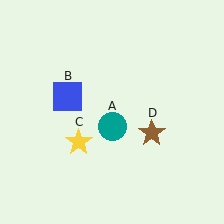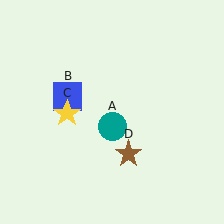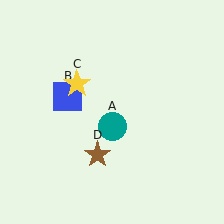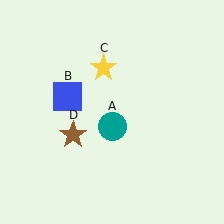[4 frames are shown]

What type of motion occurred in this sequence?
The yellow star (object C), brown star (object D) rotated clockwise around the center of the scene.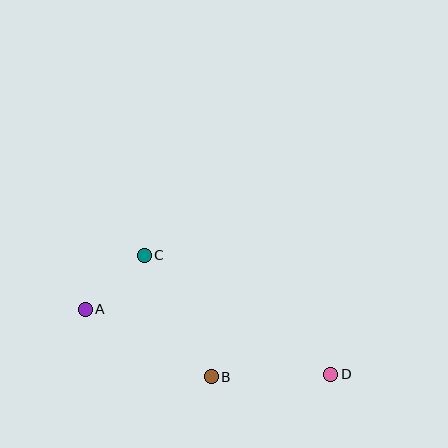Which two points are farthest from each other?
Points A and D are farthest from each other.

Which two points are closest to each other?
Points A and C are closest to each other.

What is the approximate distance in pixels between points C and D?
The distance between C and D is approximately 221 pixels.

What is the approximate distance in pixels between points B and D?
The distance between B and D is approximately 120 pixels.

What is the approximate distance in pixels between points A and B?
The distance between A and B is approximately 143 pixels.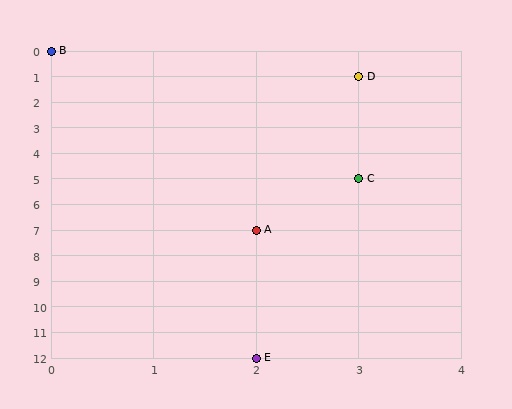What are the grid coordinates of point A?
Point A is at grid coordinates (2, 7).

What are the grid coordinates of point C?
Point C is at grid coordinates (3, 5).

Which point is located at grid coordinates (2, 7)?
Point A is at (2, 7).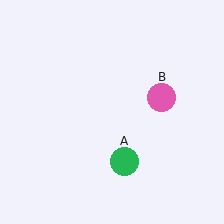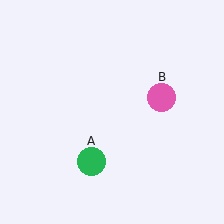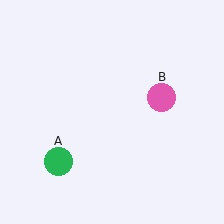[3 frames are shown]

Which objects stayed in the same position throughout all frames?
Pink circle (object B) remained stationary.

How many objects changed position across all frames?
1 object changed position: green circle (object A).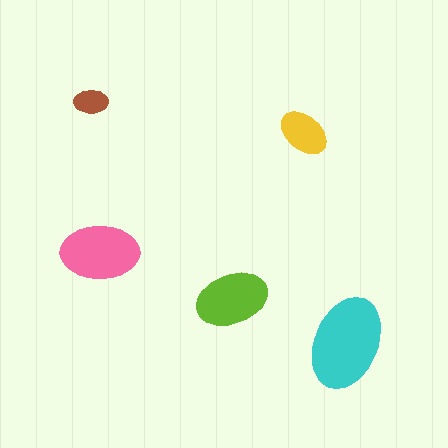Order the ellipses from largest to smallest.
the cyan one, the pink one, the lime one, the yellow one, the brown one.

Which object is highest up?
The brown ellipse is topmost.